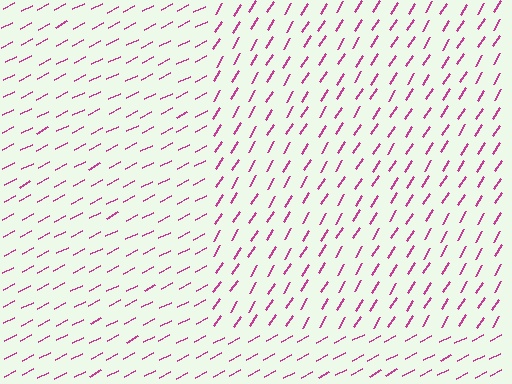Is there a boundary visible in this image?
Yes, there is a texture boundary formed by a change in line orientation.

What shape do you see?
I see a rectangle.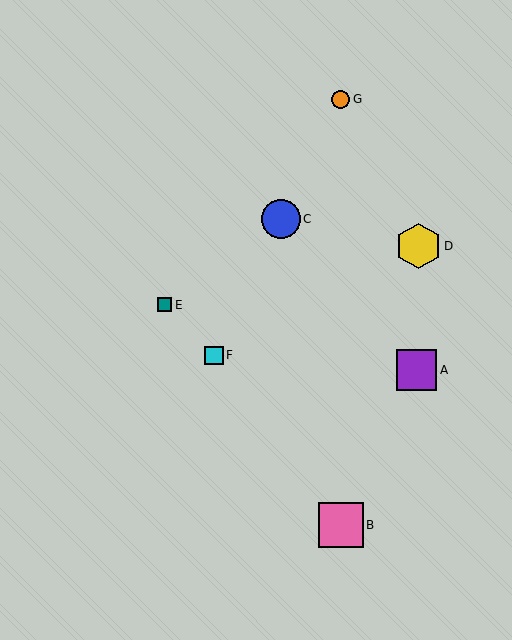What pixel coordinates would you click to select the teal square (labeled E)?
Click at (164, 305) to select the teal square E.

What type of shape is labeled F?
Shape F is a cyan square.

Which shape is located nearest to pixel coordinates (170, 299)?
The teal square (labeled E) at (164, 305) is nearest to that location.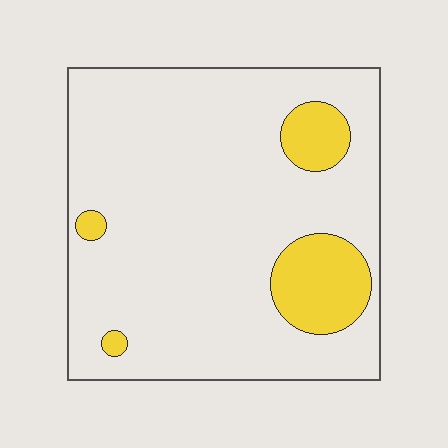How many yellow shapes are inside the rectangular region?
4.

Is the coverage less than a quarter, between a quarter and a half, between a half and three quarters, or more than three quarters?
Less than a quarter.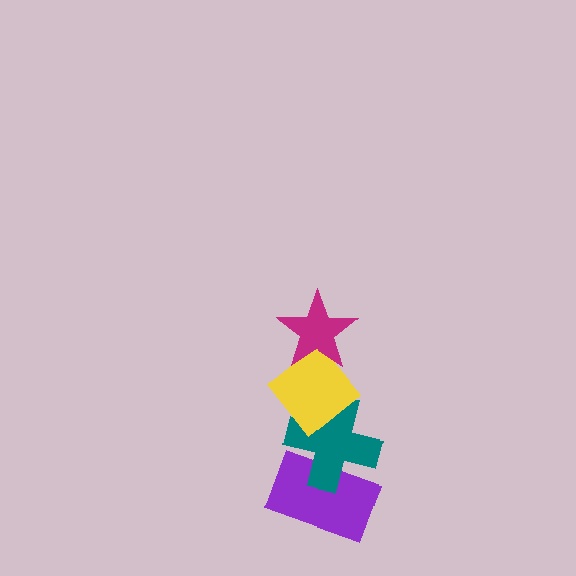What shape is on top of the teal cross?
The yellow diamond is on top of the teal cross.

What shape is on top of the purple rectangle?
The teal cross is on top of the purple rectangle.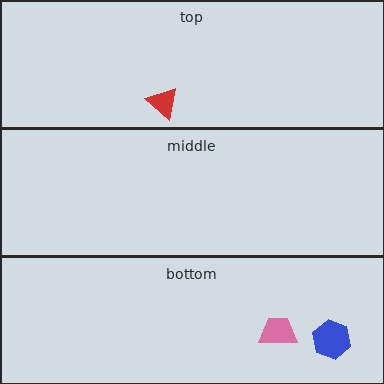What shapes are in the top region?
The red triangle.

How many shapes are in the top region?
1.